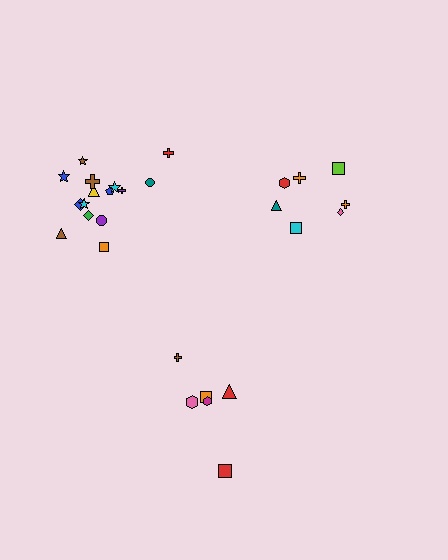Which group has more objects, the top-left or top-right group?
The top-left group.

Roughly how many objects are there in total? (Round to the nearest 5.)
Roughly 30 objects in total.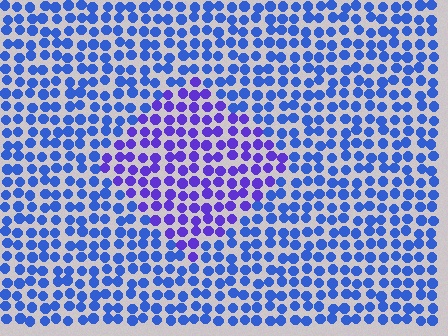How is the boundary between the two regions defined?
The boundary is defined purely by a slight shift in hue (about 33 degrees). Spacing, size, and orientation are identical on both sides.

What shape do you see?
I see a diamond.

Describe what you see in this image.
The image is filled with small blue elements in a uniform arrangement. A diamond-shaped region is visible where the elements are tinted to a slightly different hue, forming a subtle color boundary.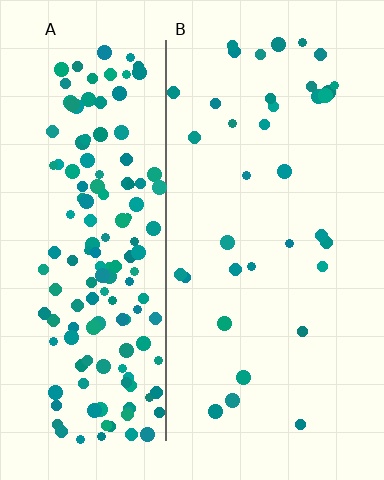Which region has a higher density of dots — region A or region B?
A (the left).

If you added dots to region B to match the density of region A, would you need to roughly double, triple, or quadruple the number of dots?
Approximately quadruple.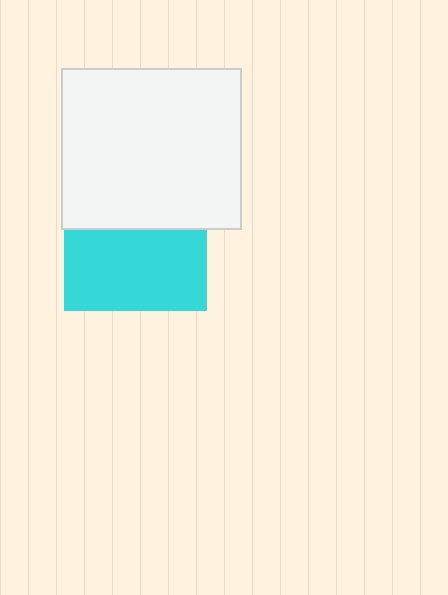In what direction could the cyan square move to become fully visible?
The cyan square could move down. That would shift it out from behind the white rectangle entirely.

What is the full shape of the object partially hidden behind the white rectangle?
The partially hidden object is a cyan square.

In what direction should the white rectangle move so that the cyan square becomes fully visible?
The white rectangle should move up. That is the shortest direction to clear the overlap and leave the cyan square fully visible.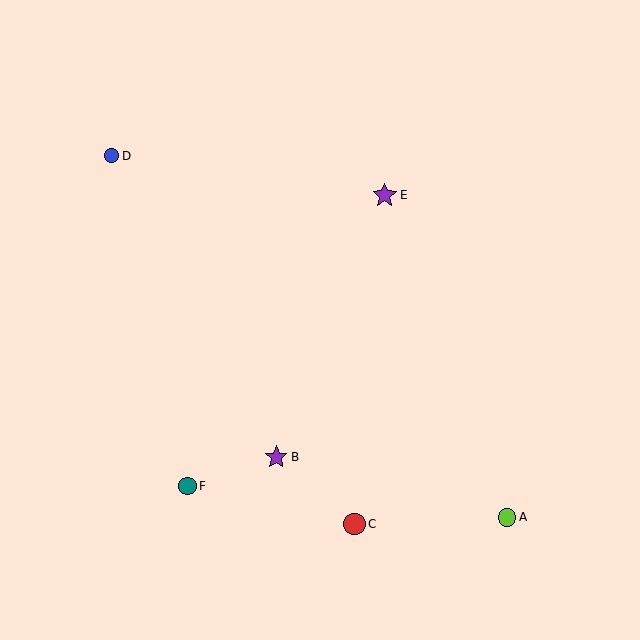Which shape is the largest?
The purple star (labeled E) is the largest.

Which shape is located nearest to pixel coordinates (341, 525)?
The red circle (labeled C) at (355, 524) is nearest to that location.